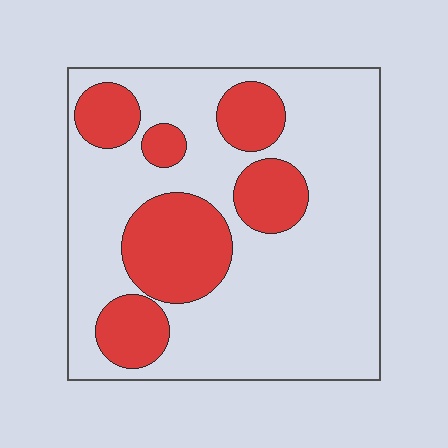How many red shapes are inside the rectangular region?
6.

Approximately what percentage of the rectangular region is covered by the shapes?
Approximately 30%.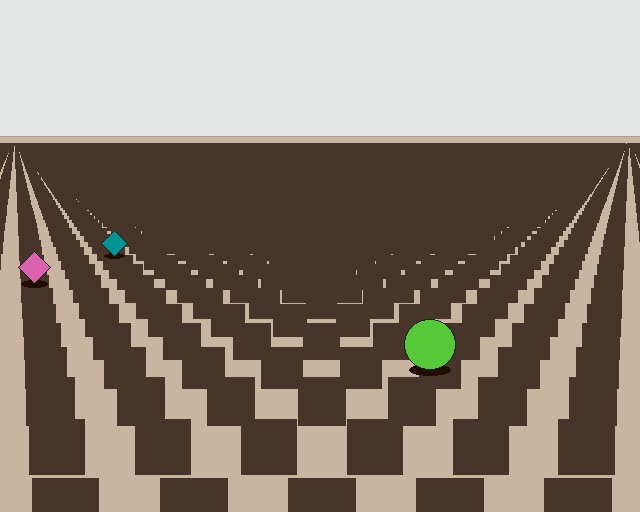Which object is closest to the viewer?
The lime circle is closest. The texture marks near it are larger and more spread out.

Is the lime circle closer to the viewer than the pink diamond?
Yes. The lime circle is closer — you can tell from the texture gradient: the ground texture is coarser near it.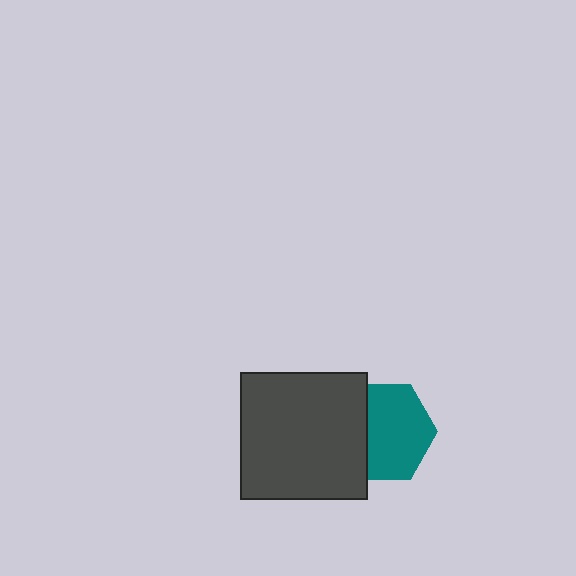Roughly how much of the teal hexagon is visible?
Most of it is visible (roughly 69%).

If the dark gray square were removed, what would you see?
You would see the complete teal hexagon.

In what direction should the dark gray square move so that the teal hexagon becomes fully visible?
The dark gray square should move left. That is the shortest direction to clear the overlap and leave the teal hexagon fully visible.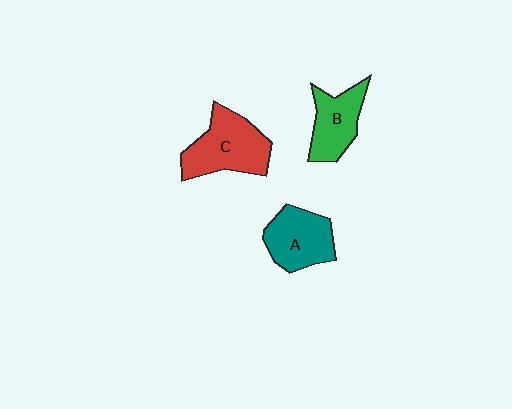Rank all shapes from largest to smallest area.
From largest to smallest: C (red), A (teal), B (green).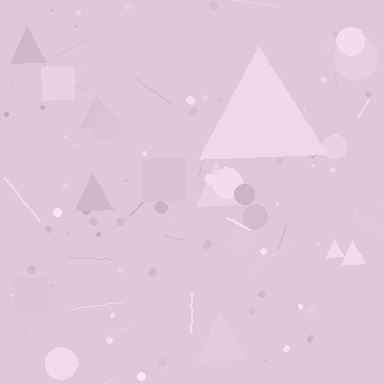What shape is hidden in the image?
A triangle is hidden in the image.